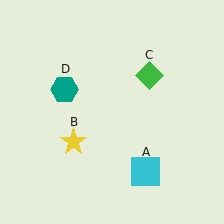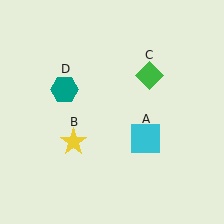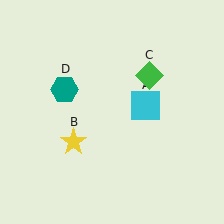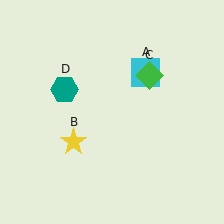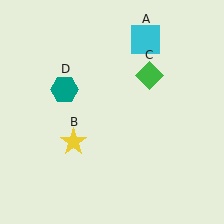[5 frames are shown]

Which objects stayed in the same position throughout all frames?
Yellow star (object B) and green diamond (object C) and teal hexagon (object D) remained stationary.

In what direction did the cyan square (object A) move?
The cyan square (object A) moved up.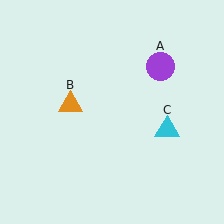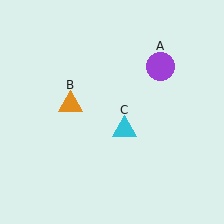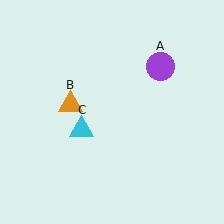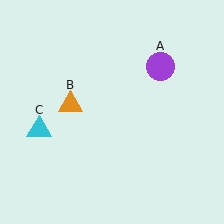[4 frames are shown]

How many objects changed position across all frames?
1 object changed position: cyan triangle (object C).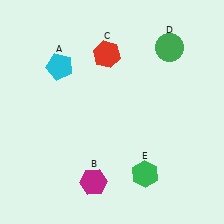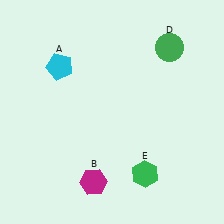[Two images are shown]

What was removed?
The red hexagon (C) was removed in Image 2.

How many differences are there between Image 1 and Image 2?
There is 1 difference between the two images.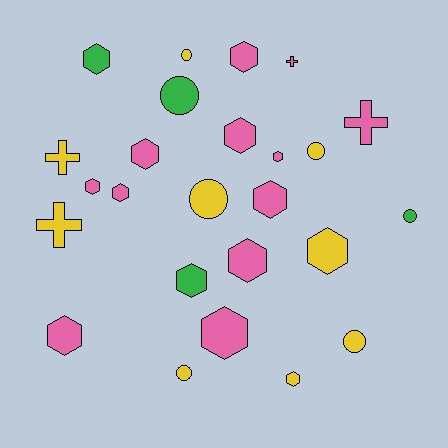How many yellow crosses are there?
There are 2 yellow crosses.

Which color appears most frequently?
Pink, with 12 objects.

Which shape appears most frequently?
Hexagon, with 14 objects.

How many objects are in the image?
There are 25 objects.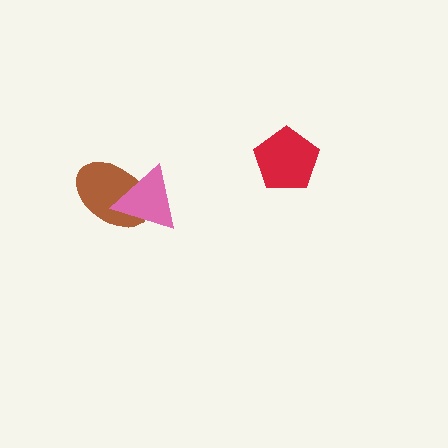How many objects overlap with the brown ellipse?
1 object overlaps with the brown ellipse.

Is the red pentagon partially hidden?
No, no other shape covers it.